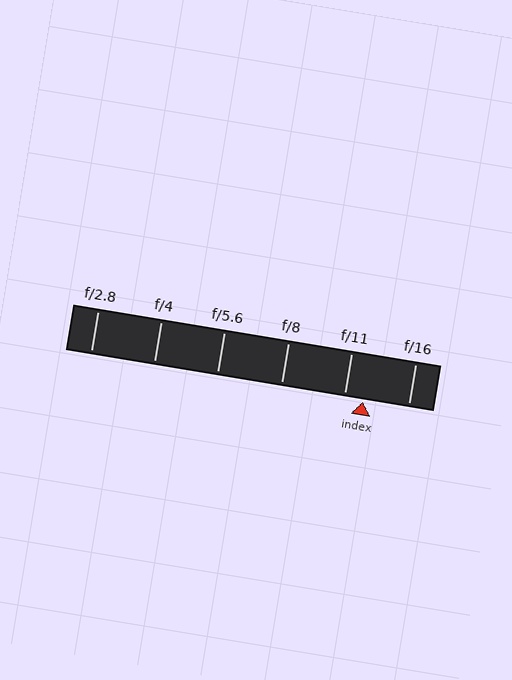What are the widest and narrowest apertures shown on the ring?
The widest aperture shown is f/2.8 and the narrowest is f/16.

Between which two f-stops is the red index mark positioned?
The index mark is between f/11 and f/16.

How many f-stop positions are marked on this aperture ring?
There are 6 f-stop positions marked.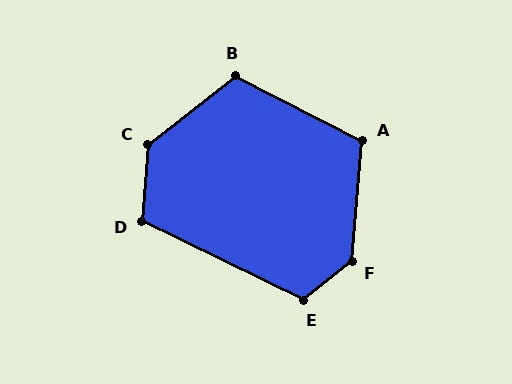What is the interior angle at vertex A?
Approximately 112 degrees (obtuse).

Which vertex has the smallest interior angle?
D, at approximately 111 degrees.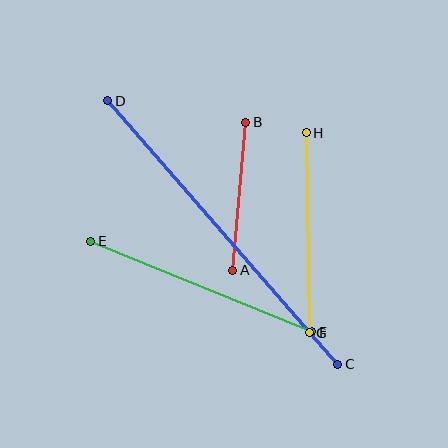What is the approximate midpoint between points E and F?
The midpoint is at approximately (201, 287) pixels.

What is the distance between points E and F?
The distance is approximately 239 pixels.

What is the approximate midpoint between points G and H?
The midpoint is at approximately (308, 233) pixels.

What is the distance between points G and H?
The distance is approximately 200 pixels.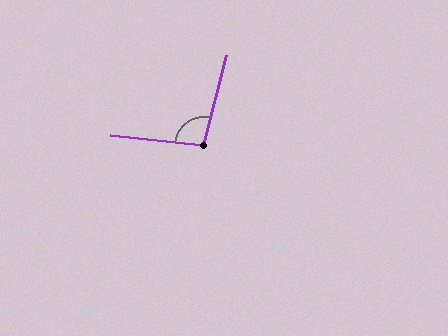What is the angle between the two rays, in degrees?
Approximately 98 degrees.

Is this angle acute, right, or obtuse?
It is obtuse.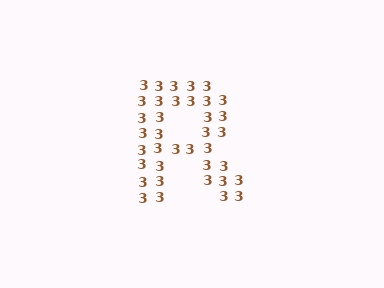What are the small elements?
The small elements are digit 3's.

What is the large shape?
The large shape is the letter R.